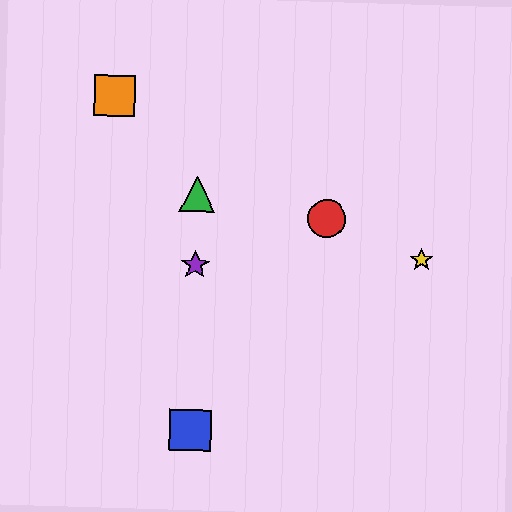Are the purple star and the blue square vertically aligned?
Yes, both are at x≈195.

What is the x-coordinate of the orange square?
The orange square is at x≈115.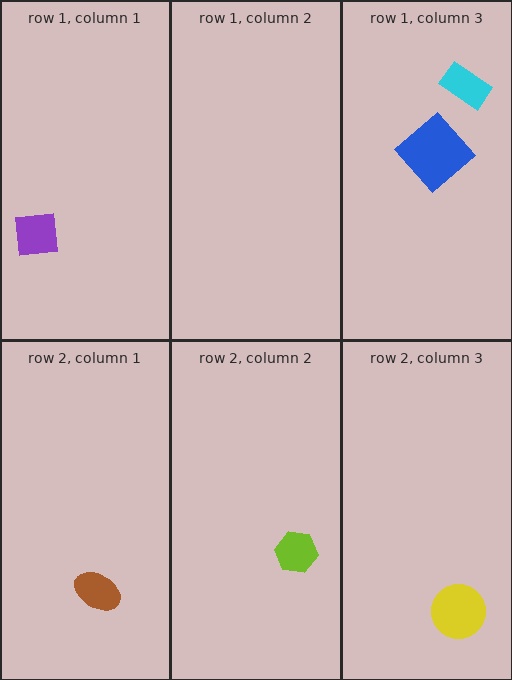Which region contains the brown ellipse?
The row 2, column 1 region.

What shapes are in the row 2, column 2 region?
The lime hexagon.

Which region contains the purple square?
The row 1, column 1 region.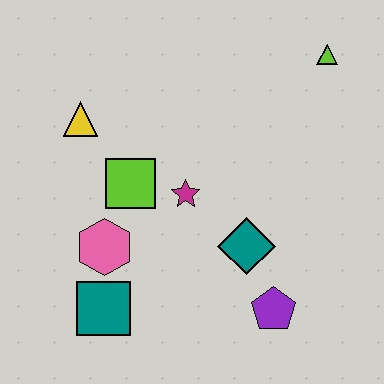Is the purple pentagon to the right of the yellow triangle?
Yes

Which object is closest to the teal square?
The pink hexagon is closest to the teal square.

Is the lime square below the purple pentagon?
No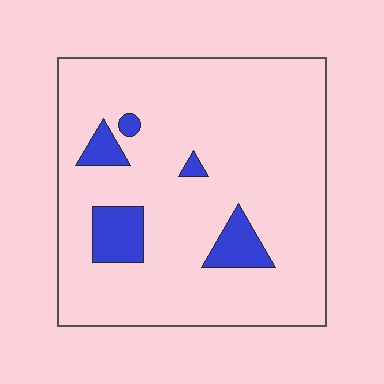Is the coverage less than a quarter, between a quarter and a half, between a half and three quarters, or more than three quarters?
Less than a quarter.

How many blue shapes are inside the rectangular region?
5.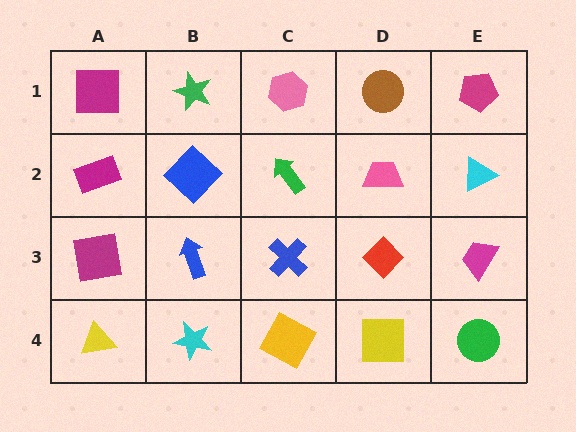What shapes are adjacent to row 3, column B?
A blue diamond (row 2, column B), a cyan star (row 4, column B), a magenta square (row 3, column A), a blue cross (row 3, column C).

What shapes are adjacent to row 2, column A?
A magenta square (row 1, column A), a magenta square (row 3, column A), a blue diamond (row 2, column B).